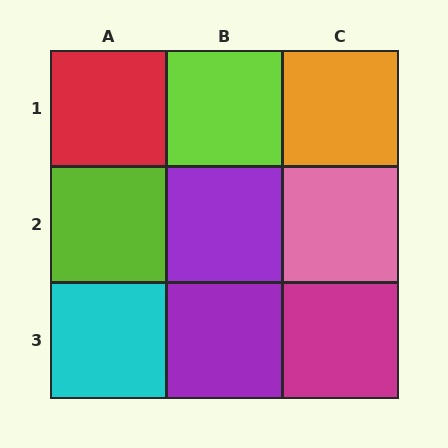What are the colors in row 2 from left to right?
Lime, purple, pink.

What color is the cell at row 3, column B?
Purple.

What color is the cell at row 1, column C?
Orange.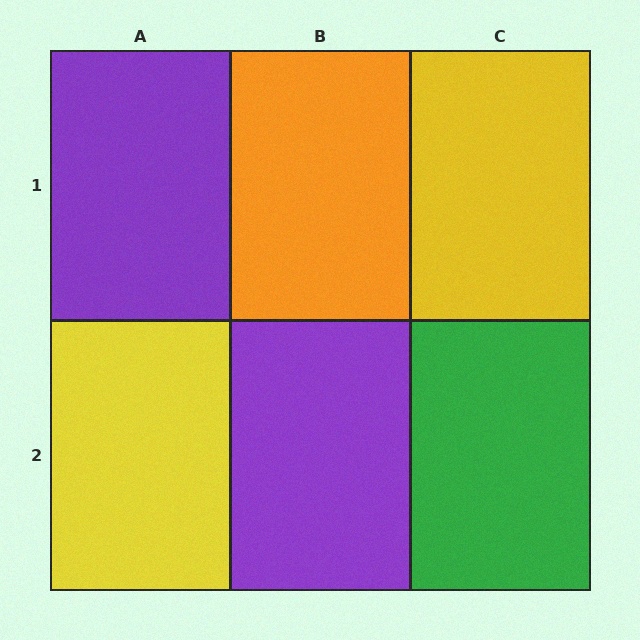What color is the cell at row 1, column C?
Yellow.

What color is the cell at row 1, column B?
Orange.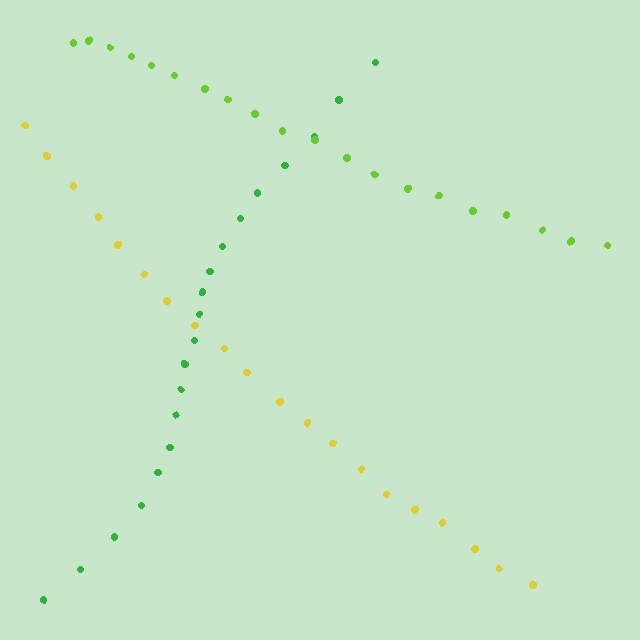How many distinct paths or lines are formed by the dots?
There are 3 distinct paths.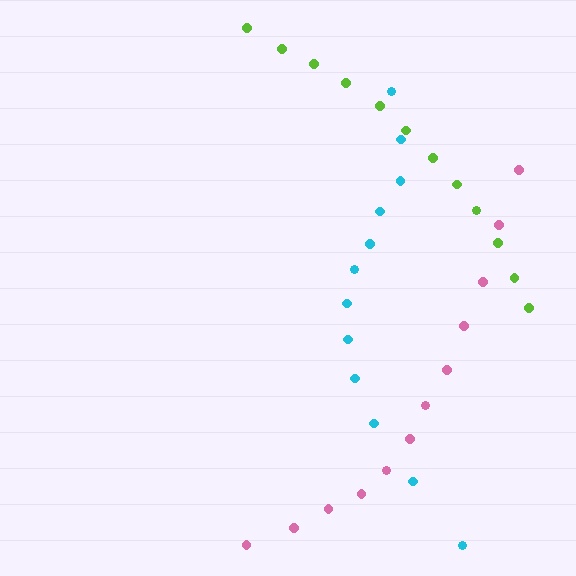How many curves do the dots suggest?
There are 3 distinct paths.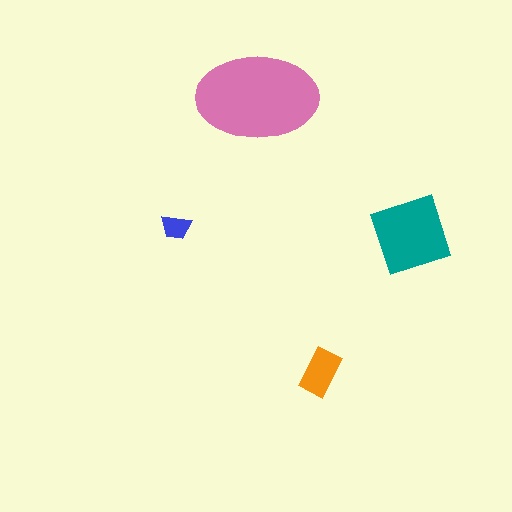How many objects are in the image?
There are 4 objects in the image.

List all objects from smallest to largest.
The blue trapezoid, the orange rectangle, the teal diamond, the pink ellipse.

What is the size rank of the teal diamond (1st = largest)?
2nd.